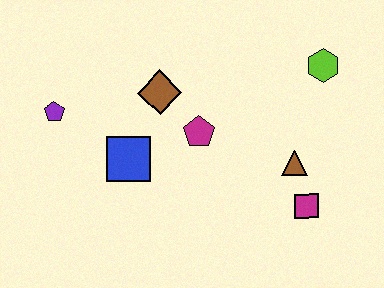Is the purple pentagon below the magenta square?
No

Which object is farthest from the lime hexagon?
The purple pentagon is farthest from the lime hexagon.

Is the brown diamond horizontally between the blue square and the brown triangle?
Yes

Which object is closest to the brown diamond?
The magenta pentagon is closest to the brown diamond.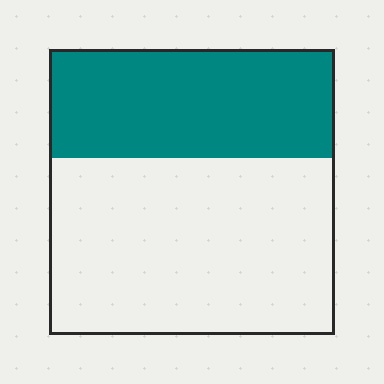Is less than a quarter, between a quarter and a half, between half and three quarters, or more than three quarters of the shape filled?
Between a quarter and a half.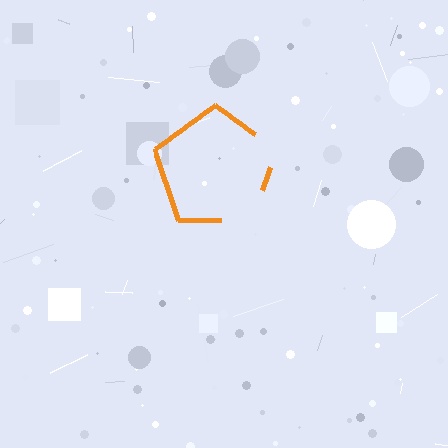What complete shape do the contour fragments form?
The contour fragments form a pentagon.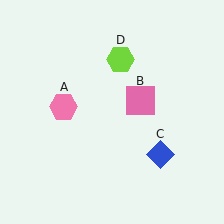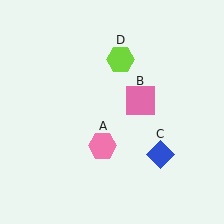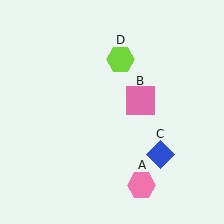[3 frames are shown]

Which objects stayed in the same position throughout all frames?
Pink square (object B) and blue diamond (object C) and lime hexagon (object D) remained stationary.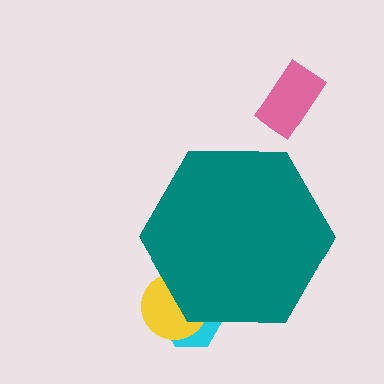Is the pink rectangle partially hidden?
No, the pink rectangle is fully visible.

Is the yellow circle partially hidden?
Yes, the yellow circle is partially hidden behind the teal hexagon.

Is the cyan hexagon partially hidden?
Yes, the cyan hexagon is partially hidden behind the teal hexagon.